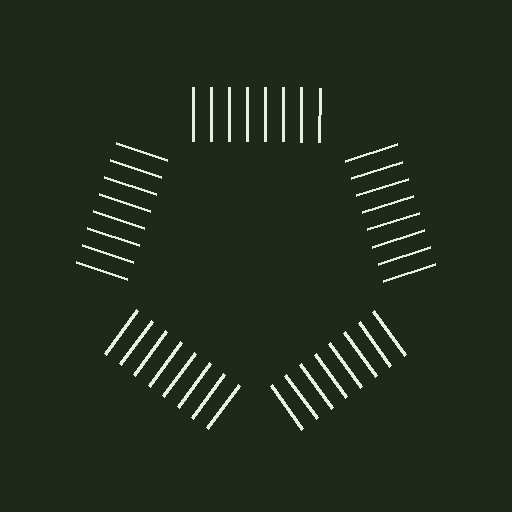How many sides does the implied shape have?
5 sides — the line-ends trace a pentagon.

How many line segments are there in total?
40 — 8 along each of the 5 edges.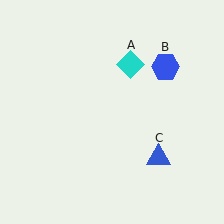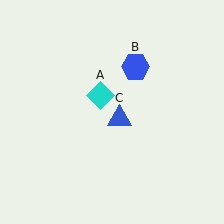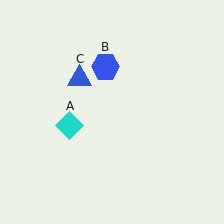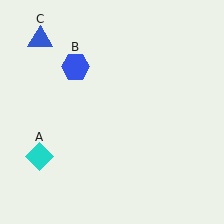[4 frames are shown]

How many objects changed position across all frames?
3 objects changed position: cyan diamond (object A), blue hexagon (object B), blue triangle (object C).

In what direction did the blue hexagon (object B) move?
The blue hexagon (object B) moved left.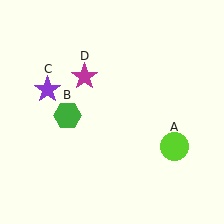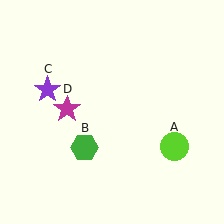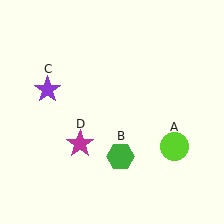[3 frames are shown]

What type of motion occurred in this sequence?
The green hexagon (object B), magenta star (object D) rotated counterclockwise around the center of the scene.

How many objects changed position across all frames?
2 objects changed position: green hexagon (object B), magenta star (object D).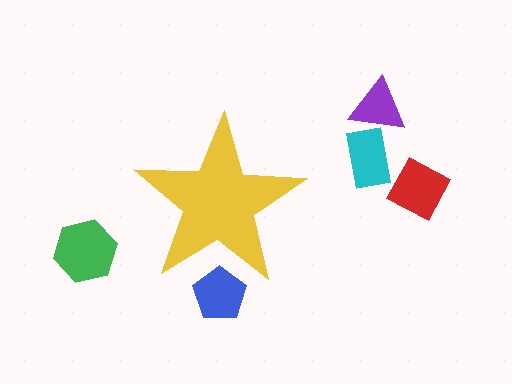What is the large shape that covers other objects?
A yellow star.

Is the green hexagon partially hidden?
No, the green hexagon is fully visible.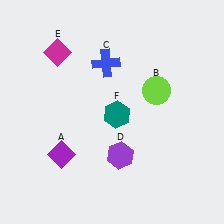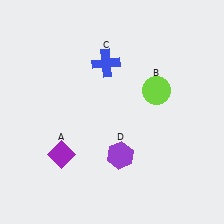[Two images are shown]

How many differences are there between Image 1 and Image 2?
There are 2 differences between the two images.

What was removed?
The teal hexagon (F), the magenta diamond (E) were removed in Image 2.